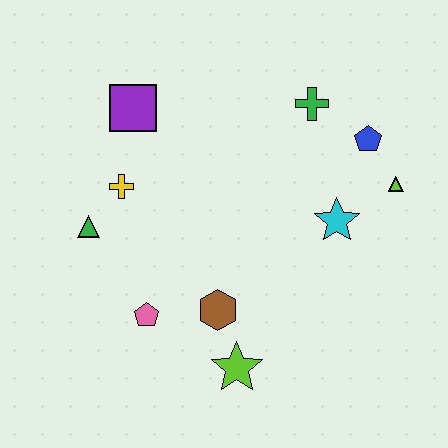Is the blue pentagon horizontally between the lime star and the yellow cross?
No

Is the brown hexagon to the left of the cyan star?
Yes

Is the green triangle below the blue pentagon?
Yes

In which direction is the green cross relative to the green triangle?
The green cross is to the right of the green triangle.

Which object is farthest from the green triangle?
The lime triangle is farthest from the green triangle.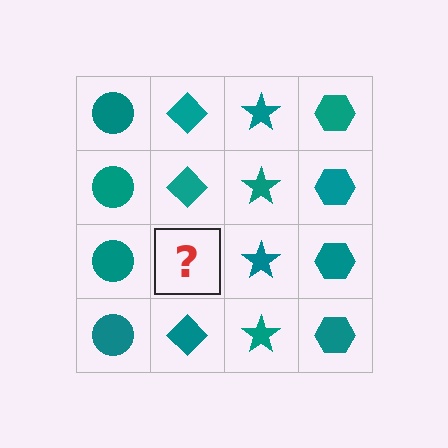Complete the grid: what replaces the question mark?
The question mark should be replaced with a teal diamond.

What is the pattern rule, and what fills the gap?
The rule is that each column has a consistent shape. The gap should be filled with a teal diamond.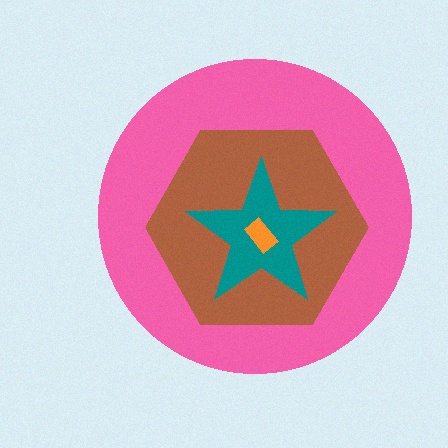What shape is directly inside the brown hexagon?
The teal star.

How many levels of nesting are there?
4.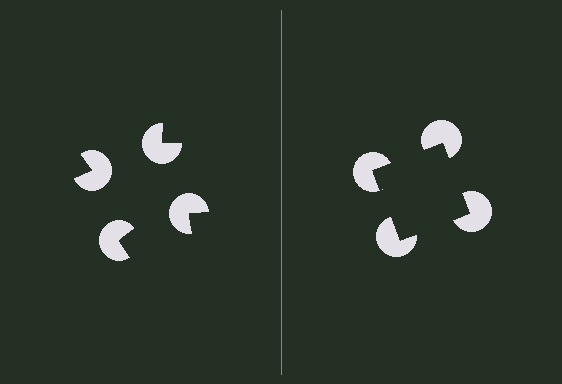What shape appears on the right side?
An illusory square.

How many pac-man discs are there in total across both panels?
8 — 4 on each side.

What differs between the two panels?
The pac-man discs are positioned identically on both sides; only the wedge orientations differ. On the right they align to a square; on the left they are misaligned.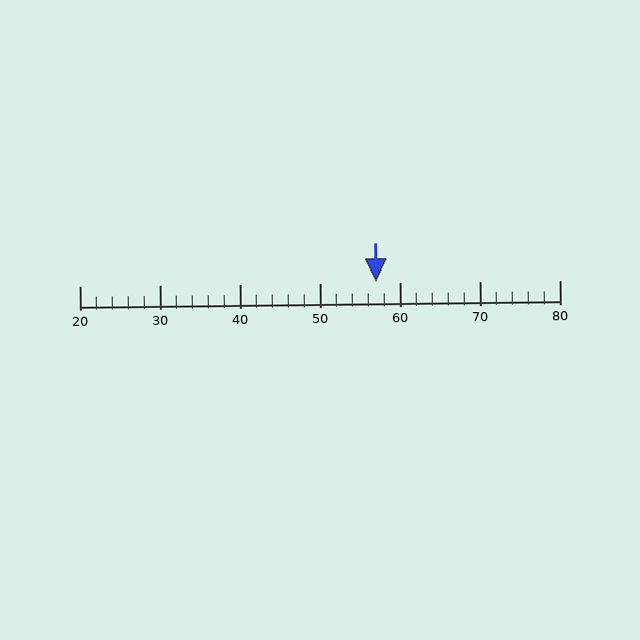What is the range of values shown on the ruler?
The ruler shows values from 20 to 80.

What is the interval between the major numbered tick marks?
The major tick marks are spaced 10 units apart.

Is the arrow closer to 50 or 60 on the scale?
The arrow is closer to 60.